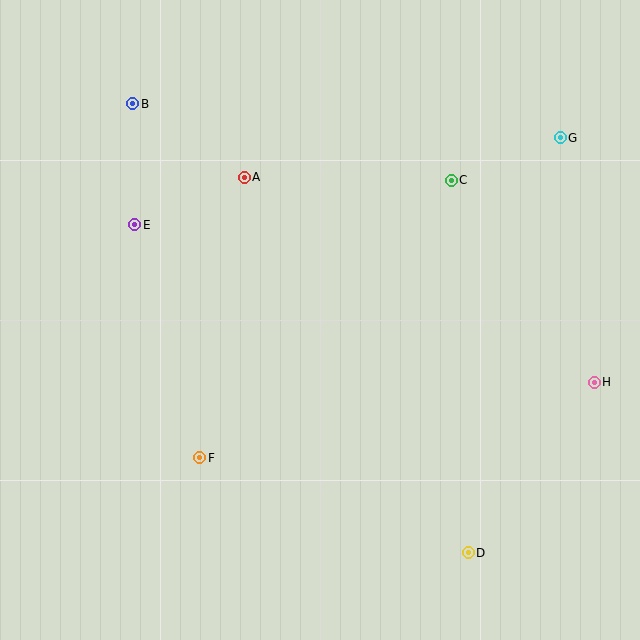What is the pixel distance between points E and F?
The distance between E and F is 242 pixels.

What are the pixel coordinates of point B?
Point B is at (133, 104).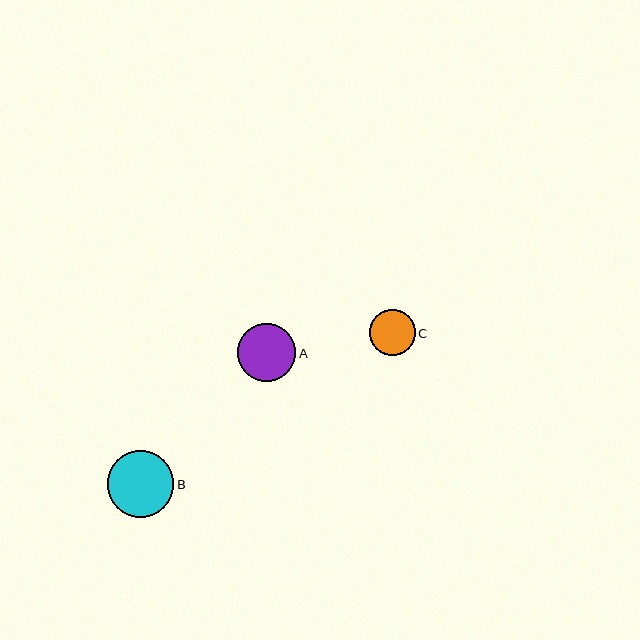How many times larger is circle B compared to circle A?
Circle B is approximately 1.1 times the size of circle A.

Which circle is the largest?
Circle B is the largest with a size of approximately 66 pixels.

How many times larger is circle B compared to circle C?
Circle B is approximately 1.4 times the size of circle C.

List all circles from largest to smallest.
From largest to smallest: B, A, C.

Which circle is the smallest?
Circle C is the smallest with a size of approximately 46 pixels.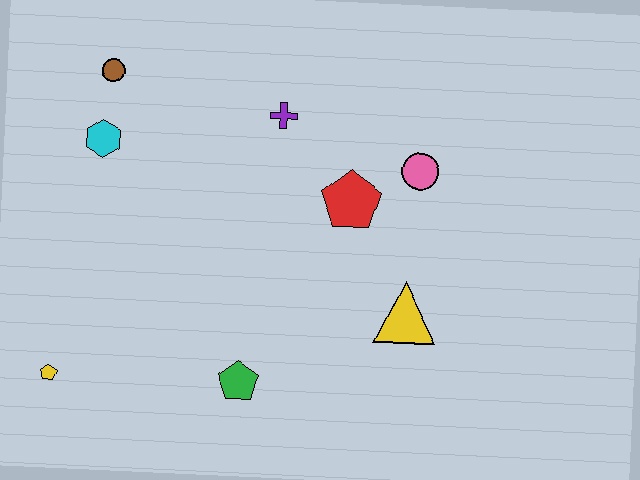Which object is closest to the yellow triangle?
The red pentagon is closest to the yellow triangle.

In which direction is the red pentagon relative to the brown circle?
The red pentagon is to the right of the brown circle.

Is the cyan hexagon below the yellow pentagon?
No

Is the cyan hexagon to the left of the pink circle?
Yes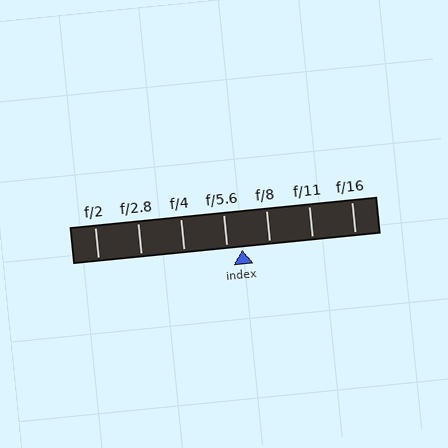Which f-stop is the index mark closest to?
The index mark is closest to f/5.6.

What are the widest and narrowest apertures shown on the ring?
The widest aperture shown is f/2 and the narrowest is f/16.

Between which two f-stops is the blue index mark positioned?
The index mark is between f/5.6 and f/8.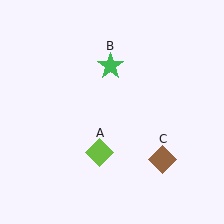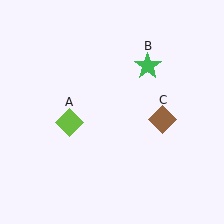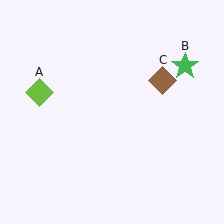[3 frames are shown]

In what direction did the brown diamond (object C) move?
The brown diamond (object C) moved up.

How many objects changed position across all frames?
3 objects changed position: lime diamond (object A), green star (object B), brown diamond (object C).